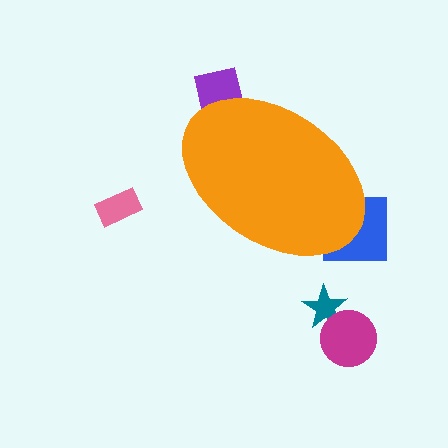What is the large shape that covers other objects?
An orange ellipse.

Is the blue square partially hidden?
Yes, the blue square is partially hidden behind the orange ellipse.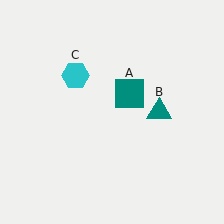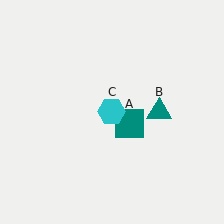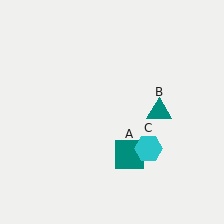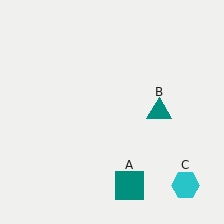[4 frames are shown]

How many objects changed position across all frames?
2 objects changed position: teal square (object A), cyan hexagon (object C).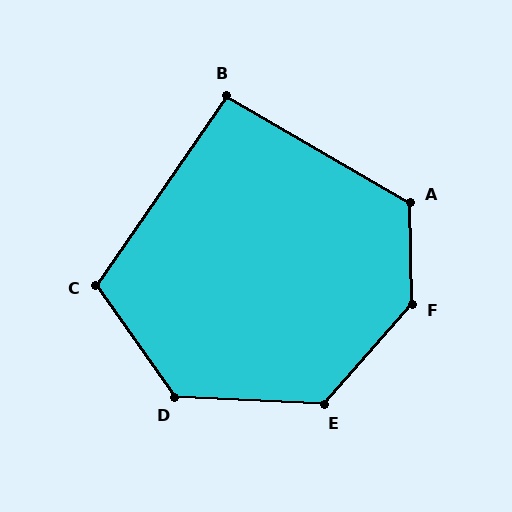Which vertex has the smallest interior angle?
B, at approximately 94 degrees.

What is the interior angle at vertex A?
Approximately 121 degrees (obtuse).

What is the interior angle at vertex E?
Approximately 129 degrees (obtuse).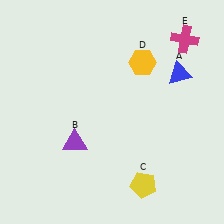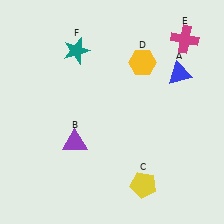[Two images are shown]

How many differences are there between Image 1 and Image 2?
There is 1 difference between the two images.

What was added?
A teal star (F) was added in Image 2.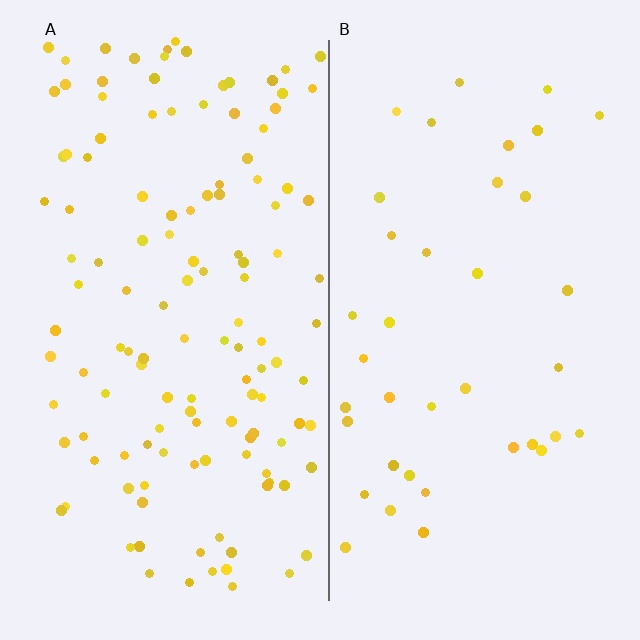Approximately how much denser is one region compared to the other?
Approximately 3.2× — region A over region B.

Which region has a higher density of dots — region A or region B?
A (the left).